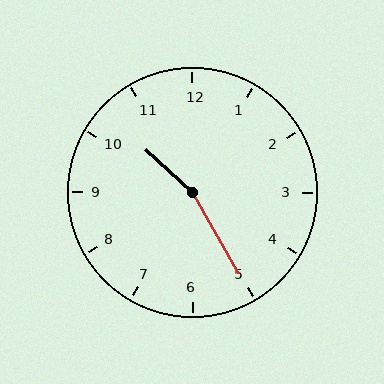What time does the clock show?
10:25.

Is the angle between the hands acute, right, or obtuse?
It is obtuse.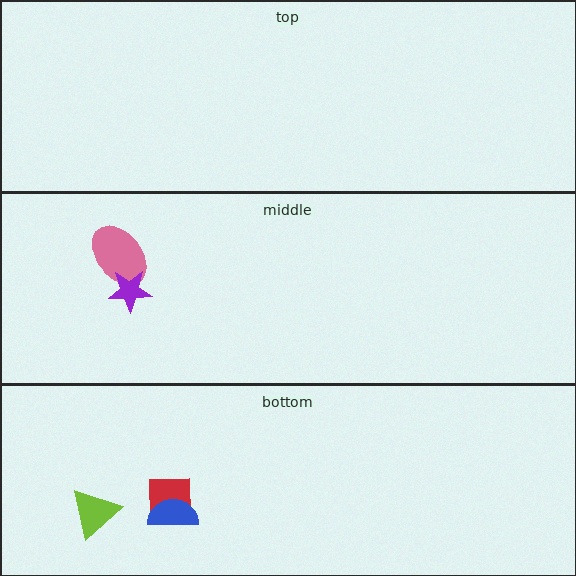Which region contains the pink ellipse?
The middle region.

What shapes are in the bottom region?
The red square, the blue semicircle, the lime triangle.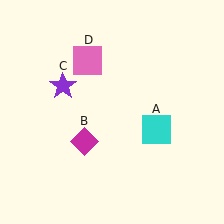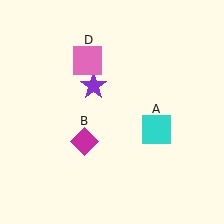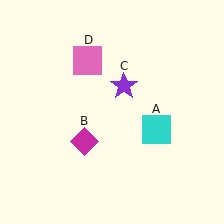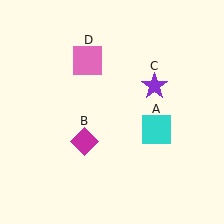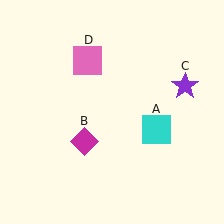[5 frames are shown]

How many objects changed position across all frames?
1 object changed position: purple star (object C).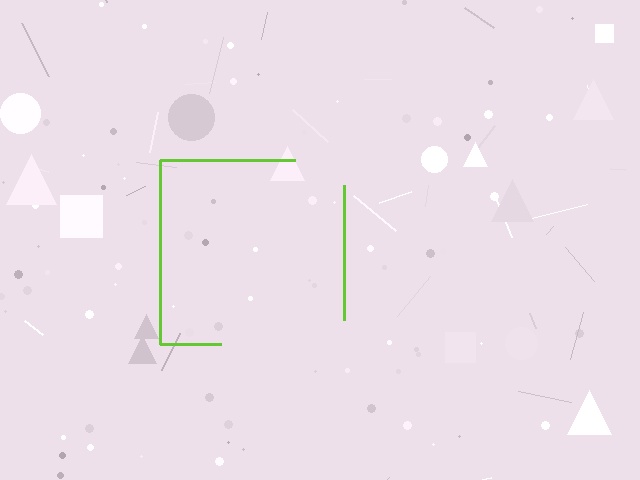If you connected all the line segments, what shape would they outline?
They would outline a square.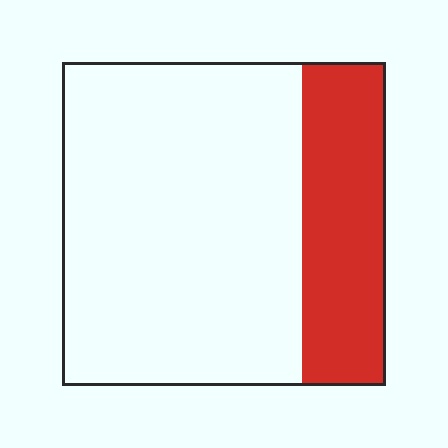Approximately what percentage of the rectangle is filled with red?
Approximately 25%.